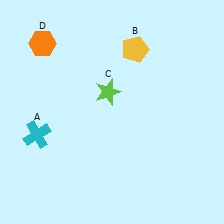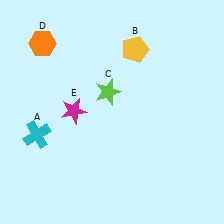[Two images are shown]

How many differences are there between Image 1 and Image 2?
There is 1 difference between the two images.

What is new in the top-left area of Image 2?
A magenta star (E) was added in the top-left area of Image 2.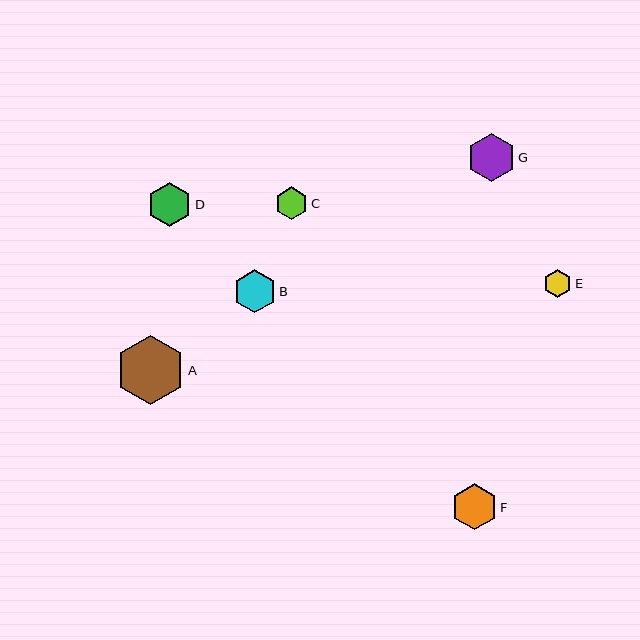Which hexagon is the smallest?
Hexagon E is the smallest with a size of approximately 28 pixels.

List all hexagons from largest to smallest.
From largest to smallest: A, G, F, D, B, C, E.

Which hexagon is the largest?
Hexagon A is the largest with a size of approximately 69 pixels.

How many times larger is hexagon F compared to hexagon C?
Hexagon F is approximately 1.4 times the size of hexagon C.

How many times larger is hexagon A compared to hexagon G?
Hexagon A is approximately 1.4 times the size of hexagon G.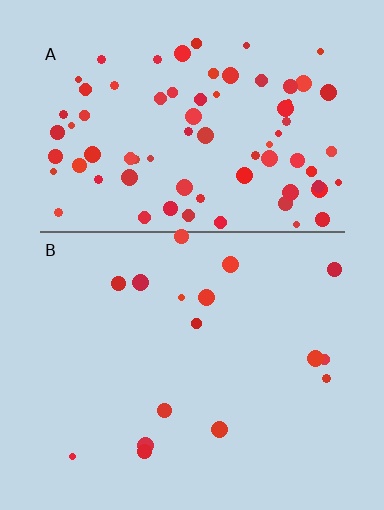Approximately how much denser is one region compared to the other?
Approximately 4.4× — region A over region B.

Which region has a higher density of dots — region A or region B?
A (the top).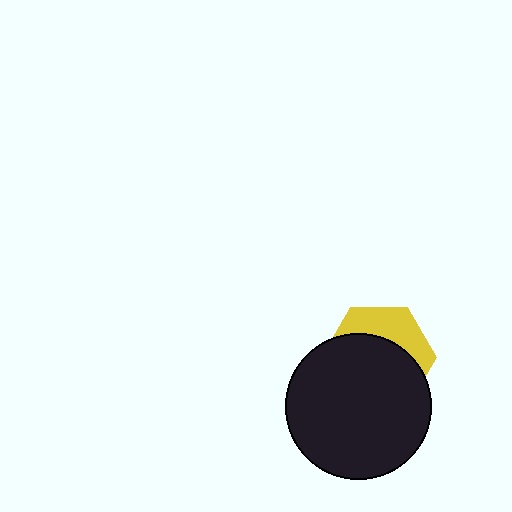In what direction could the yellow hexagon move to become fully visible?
The yellow hexagon could move up. That would shift it out from behind the black circle entirely.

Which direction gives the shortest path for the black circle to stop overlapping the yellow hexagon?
Moving down gives the shortest separation.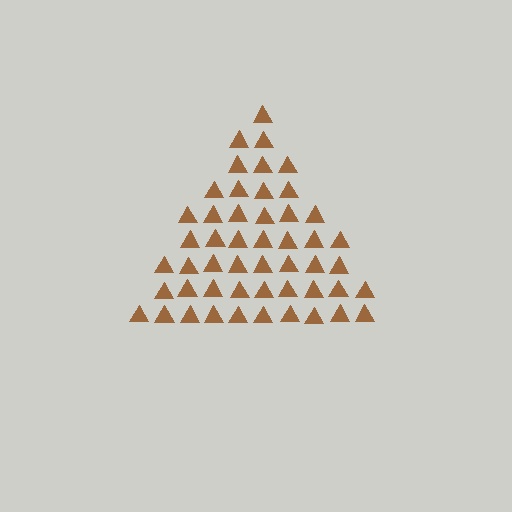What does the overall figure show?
The overall figure shows a triangle.